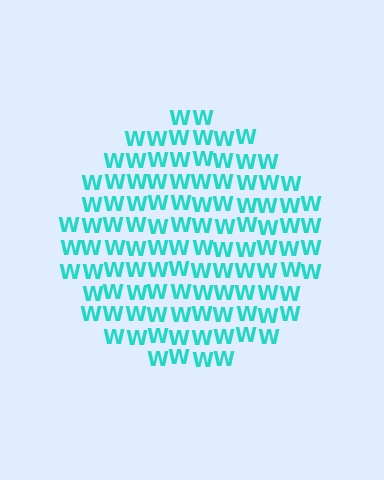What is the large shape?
The large shape is a circle.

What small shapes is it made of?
It is made of small letter W's.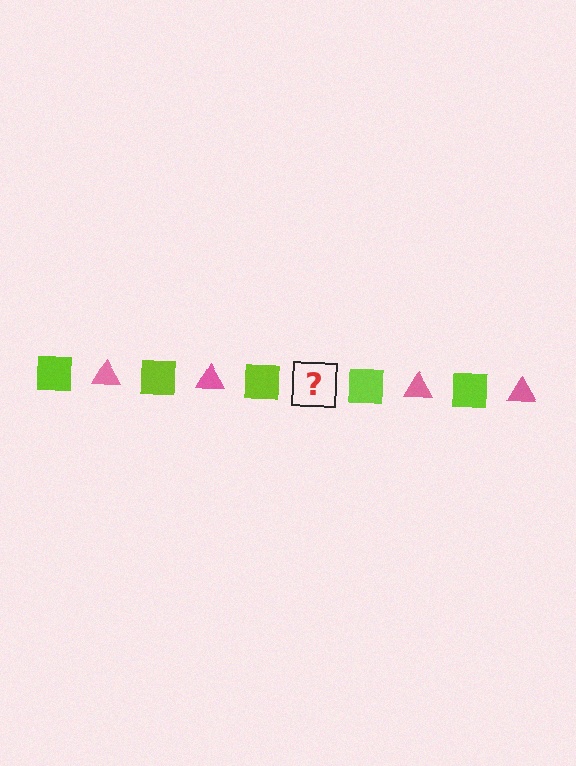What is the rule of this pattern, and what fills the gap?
The rule is that the pattern alternates between lime square and pink triangle. The gap should be filled with a pink triangle.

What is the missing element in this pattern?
The missing element is a pink triangle.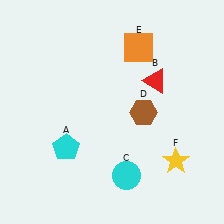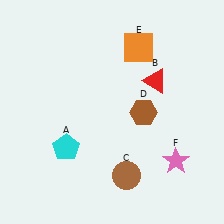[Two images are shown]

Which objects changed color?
C changed from cyan to brown. F changed from yellow to pink.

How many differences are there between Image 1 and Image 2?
There are 2 differences between the two images.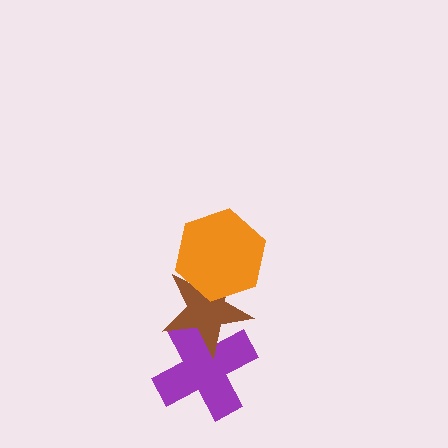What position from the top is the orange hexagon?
The orange hexagon is 1st from the top.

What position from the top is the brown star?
The brown star is 2nd from the top.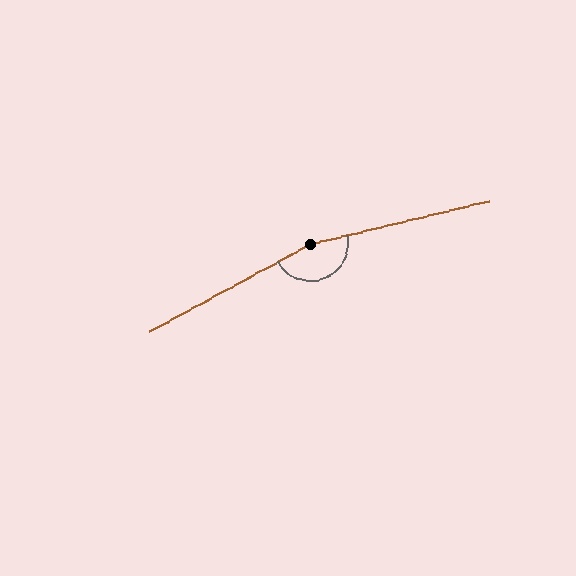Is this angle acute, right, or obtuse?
It is obtuse.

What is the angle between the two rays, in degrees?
Approximately 165 degrees.